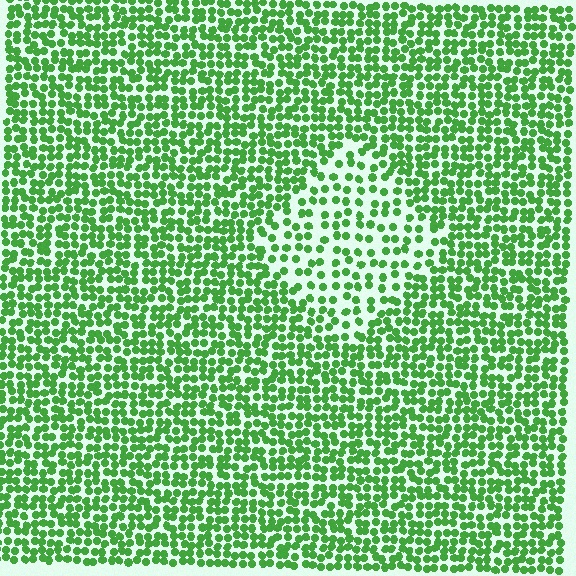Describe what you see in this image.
The image contains small green elements arranged at two different densities. A diamond-shaped region is visible where the elements are less densely packed than the surrounding area.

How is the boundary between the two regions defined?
The boundary is defined by a change in element density (approximately 1.9x ratio). All elements are the same color, size, and shape.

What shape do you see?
I see a diamond.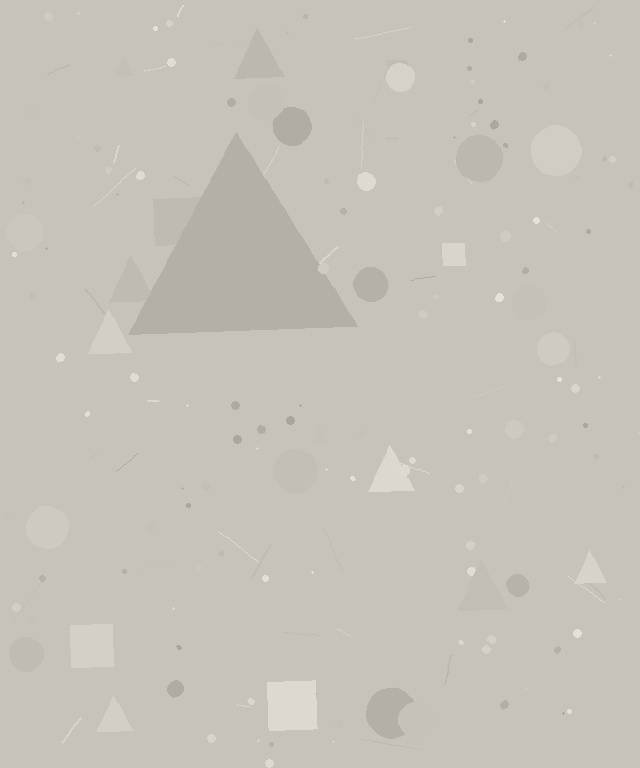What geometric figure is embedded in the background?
A triangle is embedded in the background.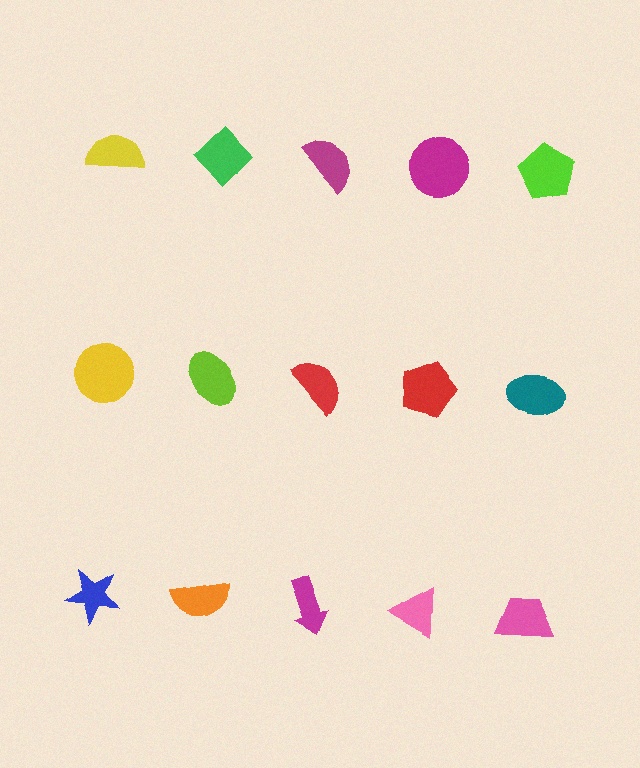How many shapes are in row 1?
5 shapes.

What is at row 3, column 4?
A pink triangle.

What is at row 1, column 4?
A magenta circle.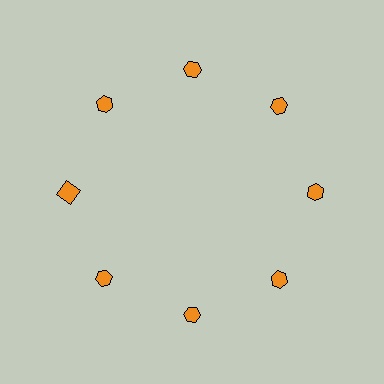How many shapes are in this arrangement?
There are 8 shapes arranged in a ring pattern.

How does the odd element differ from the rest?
It has a different shape: square instead of hexagon.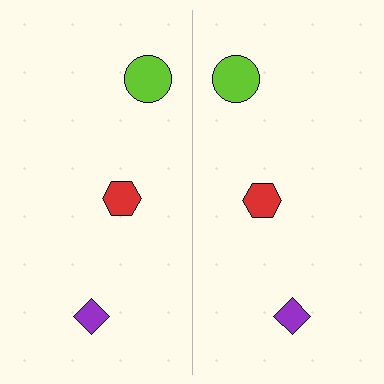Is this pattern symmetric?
Yes, this pattern has bilateral (reflection) symmetry.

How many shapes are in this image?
There are 6 shapes in this image.